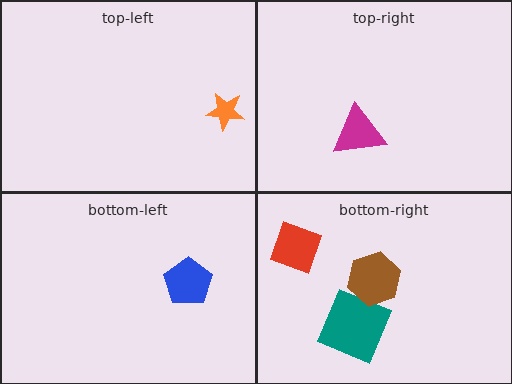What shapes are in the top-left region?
The orange star.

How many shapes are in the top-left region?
1.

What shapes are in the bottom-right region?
The teal square, the brown hexagon, the red diamond.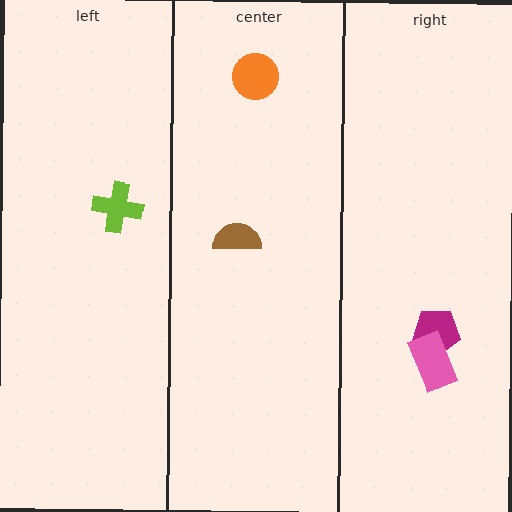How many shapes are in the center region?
2.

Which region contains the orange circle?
The center region.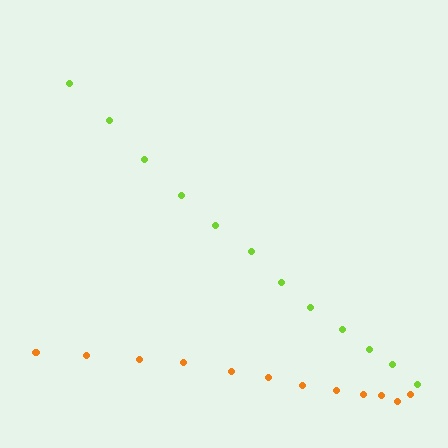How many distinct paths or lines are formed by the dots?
There are 2 distinct paths.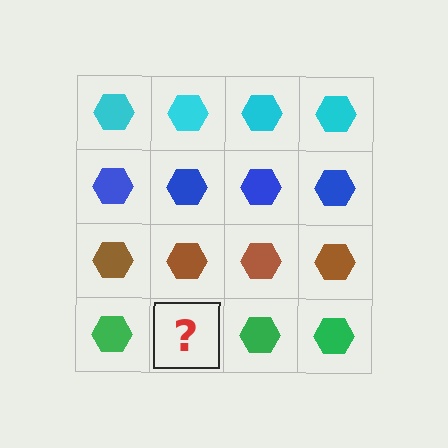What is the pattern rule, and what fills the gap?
The rule is that each row has a consistent color. The gap should be filled with a green hexagon.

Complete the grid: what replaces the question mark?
The question mark should be replaced with a green hexagon.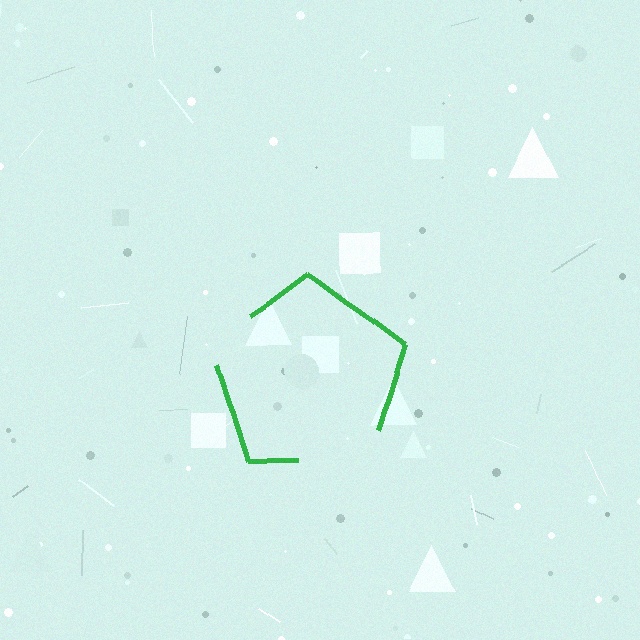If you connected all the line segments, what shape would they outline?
They would outline a pentagon.